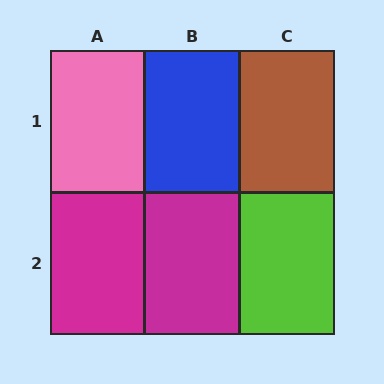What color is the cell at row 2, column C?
Lime.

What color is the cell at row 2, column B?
Magenta.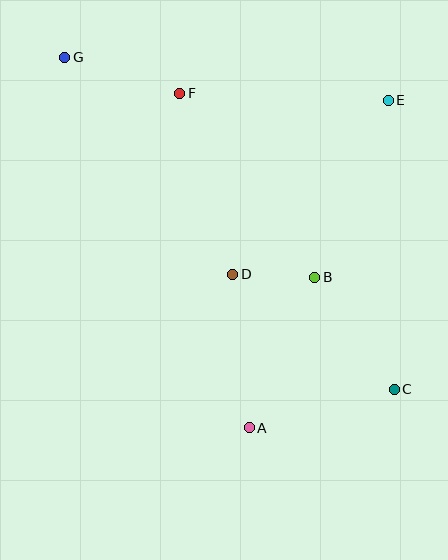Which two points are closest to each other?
Points B and D are closest to each other.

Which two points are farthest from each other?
Points C and G are farthest from each other.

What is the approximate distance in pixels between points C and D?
The distance between C and D is approximately 198 pixels.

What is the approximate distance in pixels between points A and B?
The distance between A and B is approximately 164 pixels.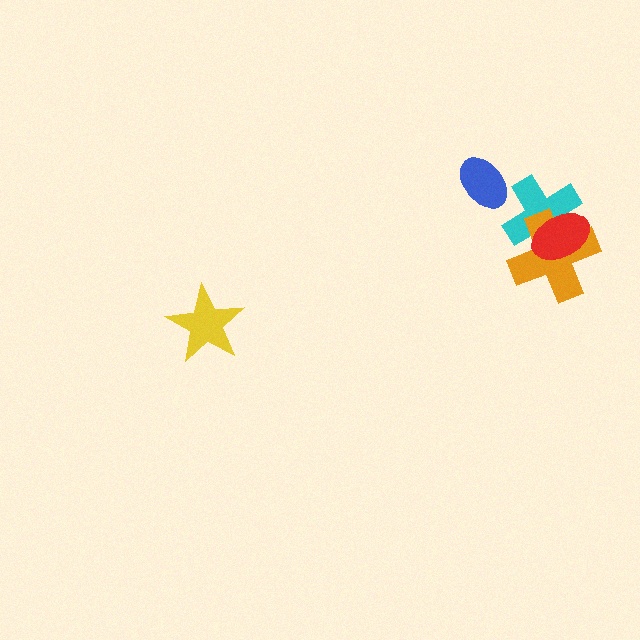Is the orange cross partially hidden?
Yes, it is partially covered by another shape.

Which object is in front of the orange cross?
The red ellipse is in front of the orange cross.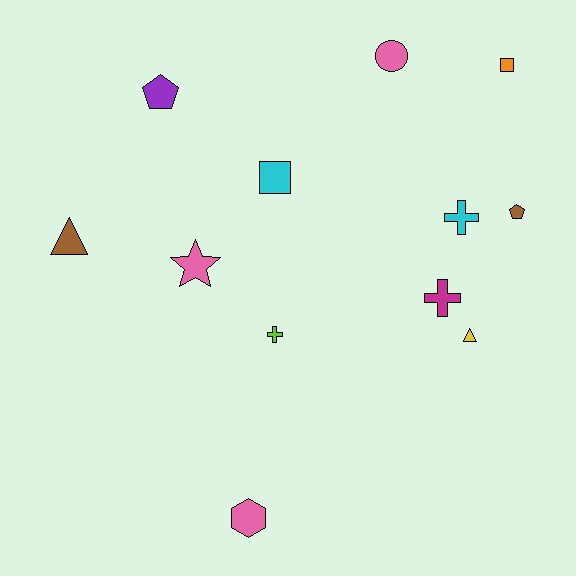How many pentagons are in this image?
There are 2 pentagons.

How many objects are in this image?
There are 12 objects.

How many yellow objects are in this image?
There is 1 yellow object.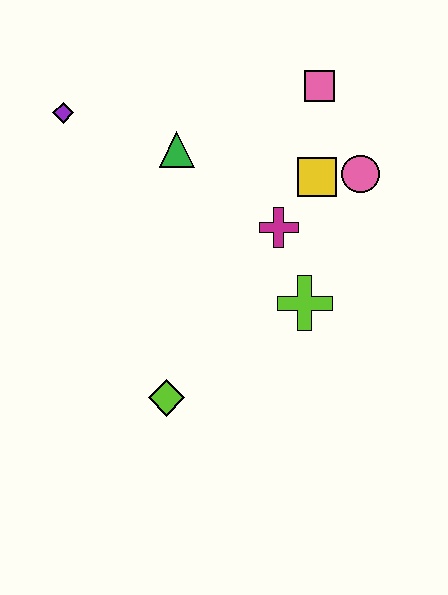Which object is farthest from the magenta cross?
The purple diamond is farthest from the magenta cross.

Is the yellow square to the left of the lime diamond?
No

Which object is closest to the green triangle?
The purple diamond is closest to the green triangle.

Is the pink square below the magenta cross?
No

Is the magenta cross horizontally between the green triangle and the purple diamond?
No